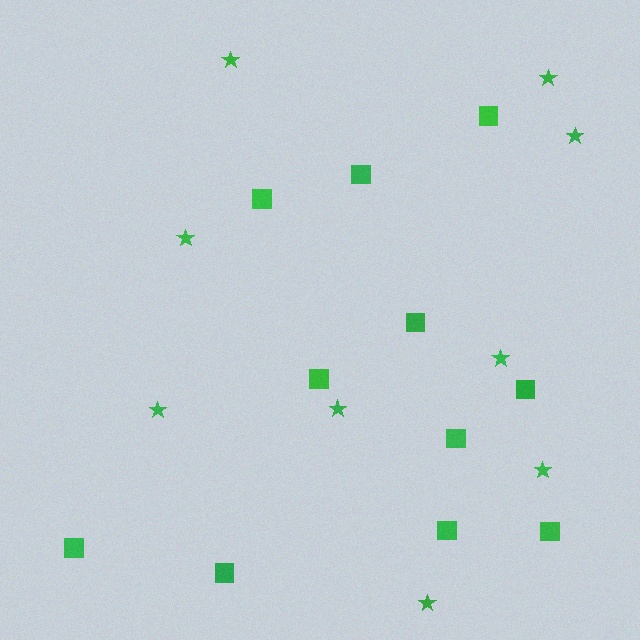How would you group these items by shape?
There are 2 groups: one group of stars (9) and one group of squares (11).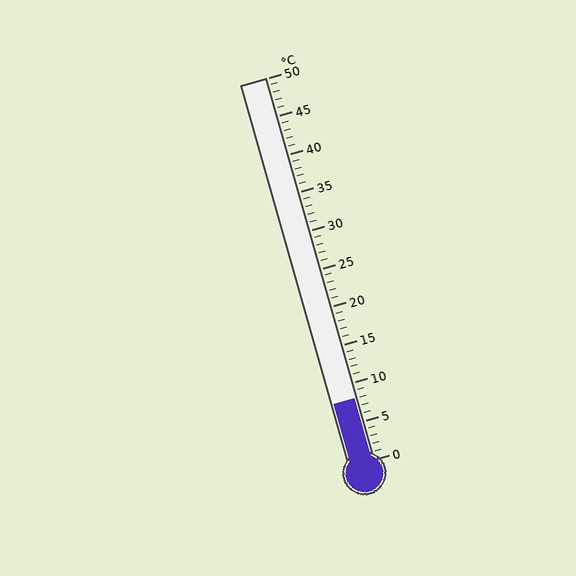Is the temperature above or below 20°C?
The temperature is below 20°C.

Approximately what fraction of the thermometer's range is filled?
The thermometer is filled to approximately 15% of its range.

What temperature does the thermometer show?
The thermometer shows approximately 8°C.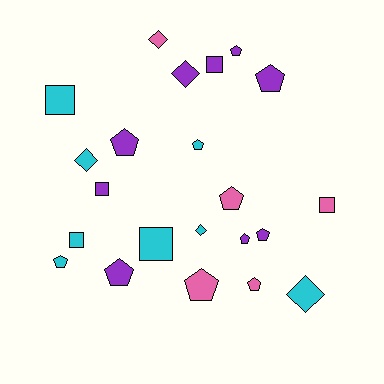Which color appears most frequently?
Purple, with 9 objects.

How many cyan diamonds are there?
There are 3 cyan diamonds.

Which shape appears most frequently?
Pentagon, with 11 objects.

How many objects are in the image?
There are 22 objects.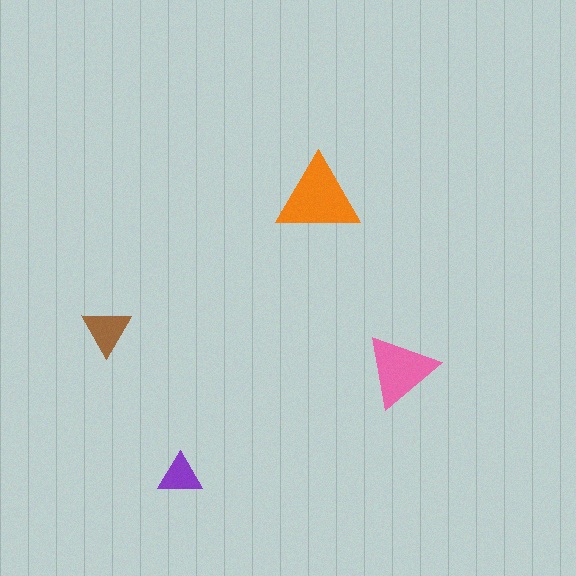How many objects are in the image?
There are 4 objects in the image.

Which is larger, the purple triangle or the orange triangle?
The orange one.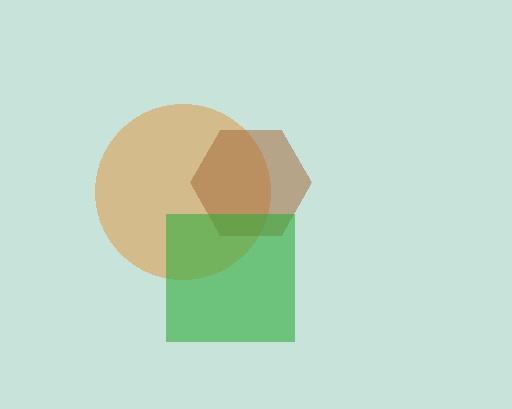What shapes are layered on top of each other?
The layered shapes are: an orange circle, a brown hexagon, a green square.